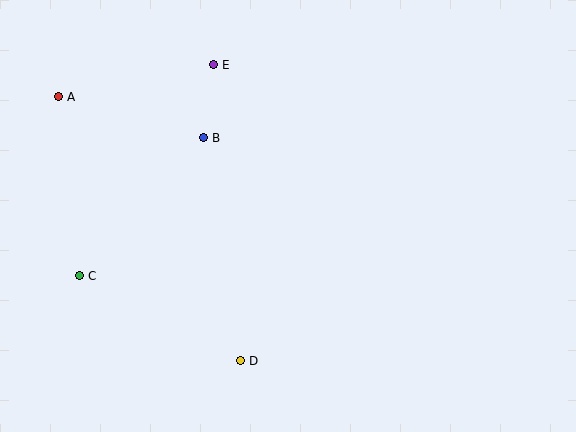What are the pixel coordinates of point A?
Point A is at (59, 97).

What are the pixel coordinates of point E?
Point E is at (214, 65).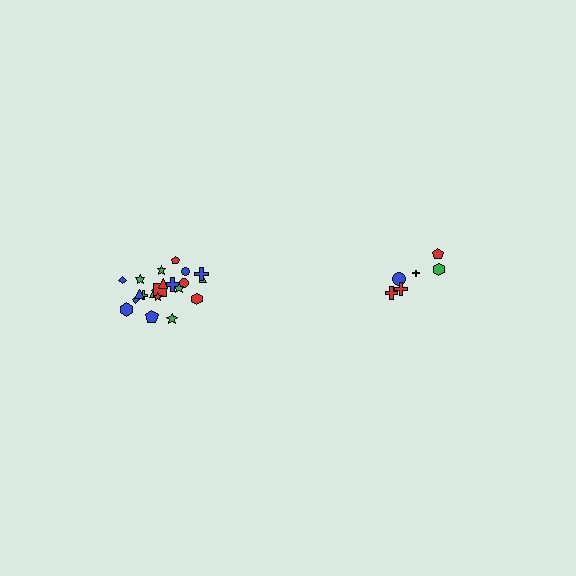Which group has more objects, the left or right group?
The left group.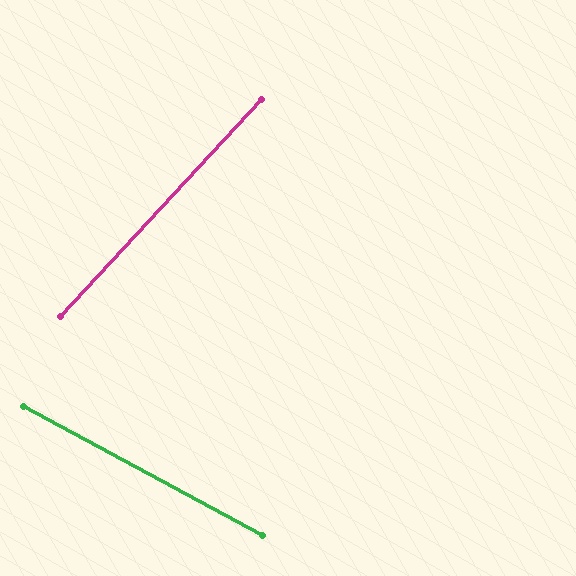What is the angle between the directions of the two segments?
Approximately 75 degrees.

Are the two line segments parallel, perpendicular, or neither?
Neither parallel nor perpendicular — they differ by about 75°.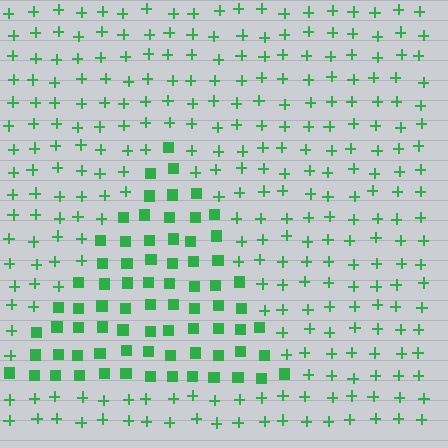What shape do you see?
I see a triangle.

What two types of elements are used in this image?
The image uses squares inside the triangle region and plus signs outside it.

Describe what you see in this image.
The image is filled with small green elements arranged in a uniform grid. A triangle-shaped region contains squares, while the surrounding area contains plus signs. The boundary is defined purely by the change in element shape.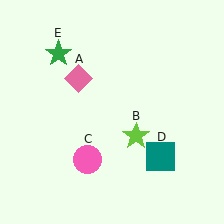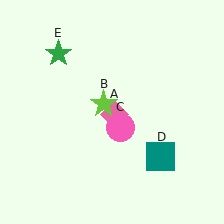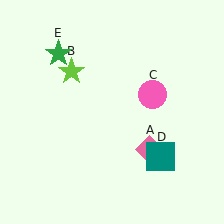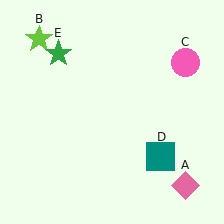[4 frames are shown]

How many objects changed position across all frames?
3 objects changed position: pink diamond (object A), lime star (object B), pink circle (object C).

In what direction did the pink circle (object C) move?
The pink circle (object C) moved up and to the right.